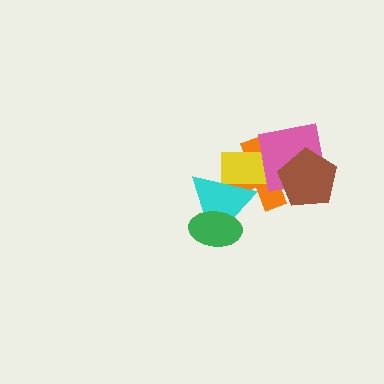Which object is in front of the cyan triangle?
The green ellipse is in front of the cyan triangle.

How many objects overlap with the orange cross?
4 objects overlap with the orange cross.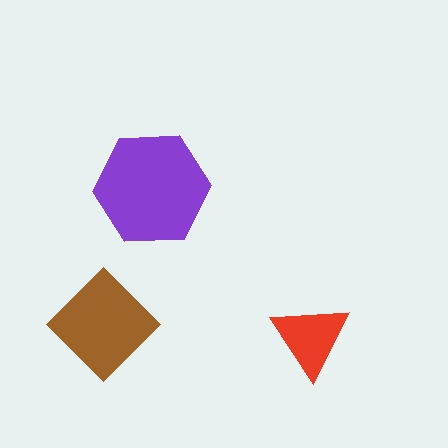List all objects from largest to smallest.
The purple hexagon, the brown diamond, the red triangle.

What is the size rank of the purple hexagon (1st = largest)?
1st.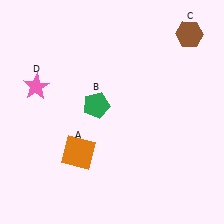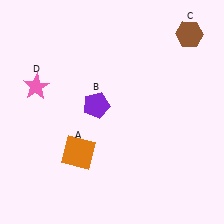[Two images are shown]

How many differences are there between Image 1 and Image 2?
There is 1 difference between the two images.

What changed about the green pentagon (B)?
In Image 1, B is green. In Image 2, it changed to purple.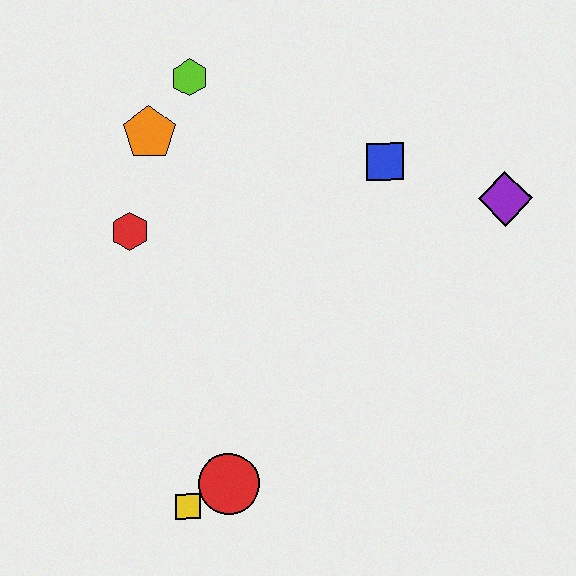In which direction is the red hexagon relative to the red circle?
The red hexagon is above the red circle.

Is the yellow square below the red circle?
Yes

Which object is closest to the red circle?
The yellow square is closest to the red circle.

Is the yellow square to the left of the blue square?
Yes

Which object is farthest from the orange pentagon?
The yellow square is farthest from the orange pentagon.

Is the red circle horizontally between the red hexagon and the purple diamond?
Yes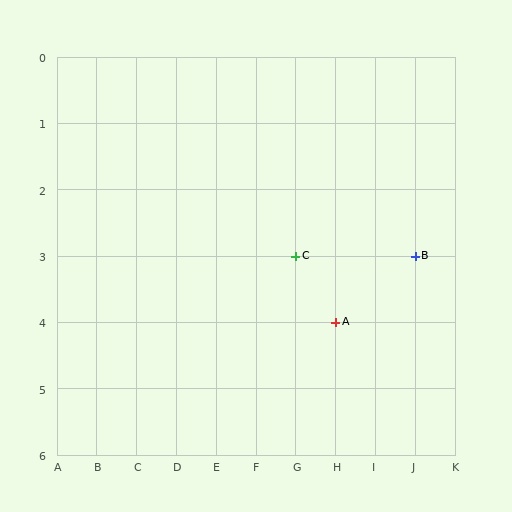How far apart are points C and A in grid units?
Points C and A are 1 column and 1 row apart (about 1.4 grid units diagonally).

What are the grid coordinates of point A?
Point A is at grid coordinates (H, 4).